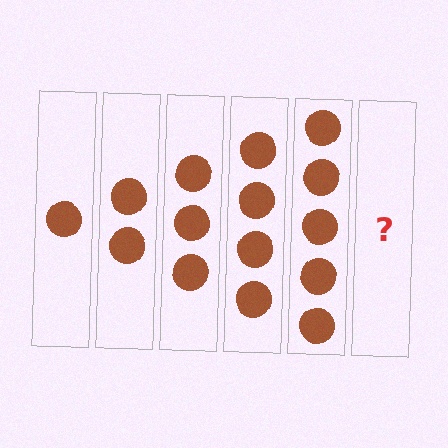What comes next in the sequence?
The next element should be 6 circles.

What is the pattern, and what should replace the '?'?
The pattern is that each step adds one more circle. The '?' should be 6 circles.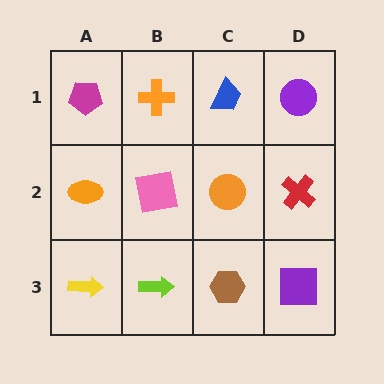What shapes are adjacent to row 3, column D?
A red cross (row 2, column D), a brown hexagon (row 3, column C).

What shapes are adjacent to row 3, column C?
An orange circle (row 2, column C), a lime arrow (row 3, column B), a purple square (row 3, column D).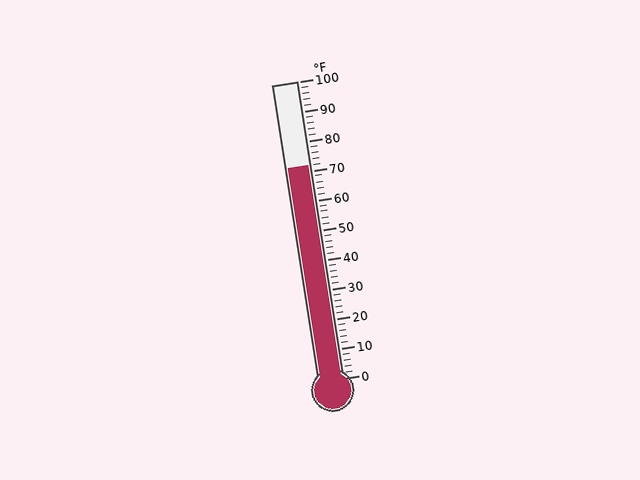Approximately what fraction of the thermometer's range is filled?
The thermometer is filled to approximately 70% of its range.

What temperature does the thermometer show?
The thermometer shows approximately 72°F.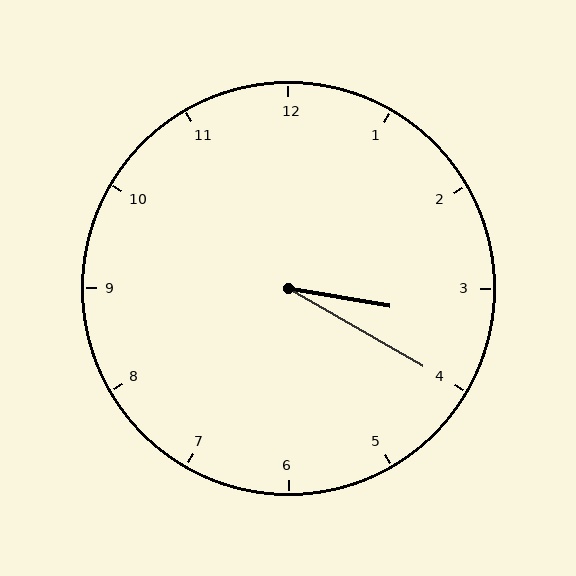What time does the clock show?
3:20.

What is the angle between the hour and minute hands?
Approximately 20 degrees.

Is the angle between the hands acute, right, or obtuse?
It is acute.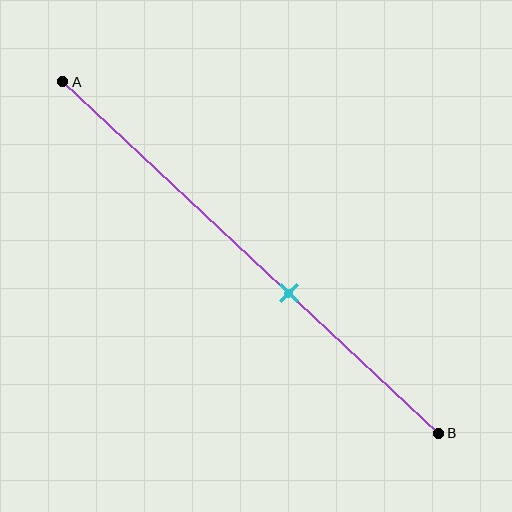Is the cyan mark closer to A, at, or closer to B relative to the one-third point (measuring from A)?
The cyan mark is closer to point B than the one-third point of segment AB.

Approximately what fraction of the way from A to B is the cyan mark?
The cyan mark is approximately 60% of the way from A to B.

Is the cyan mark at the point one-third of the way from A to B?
No, the mark is at about 60% from A, not at the 33% one-third point.